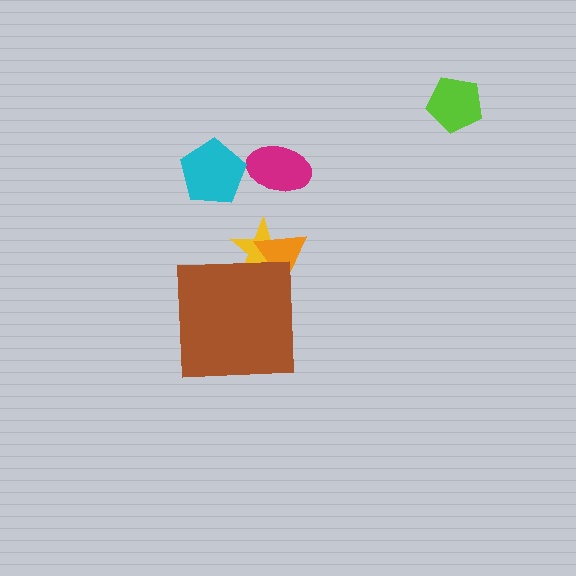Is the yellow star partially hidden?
Yes, the yellow star is partially hidden behind the brown square.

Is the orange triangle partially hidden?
Yes, the orange triangle is partially hidden behind the brown square.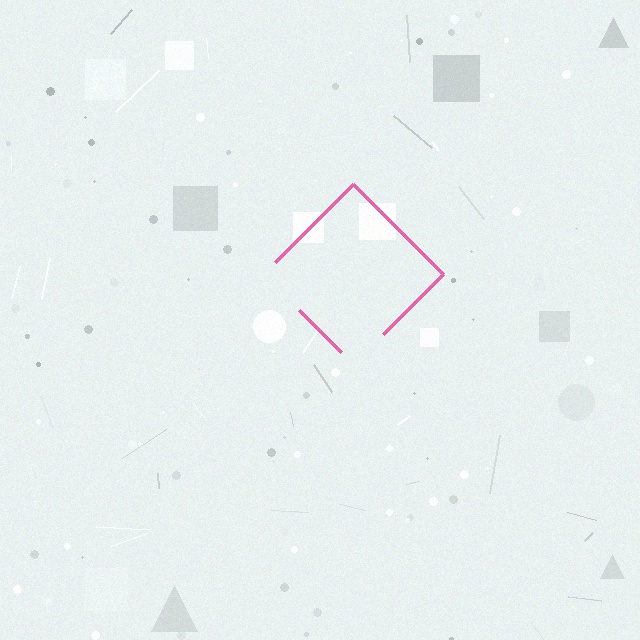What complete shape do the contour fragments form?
The contour fragments form a diamond.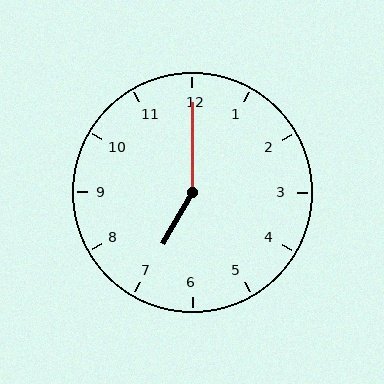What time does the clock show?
7:00.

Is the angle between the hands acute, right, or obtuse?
It is obtuse.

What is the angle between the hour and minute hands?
Approximately 150 degrees.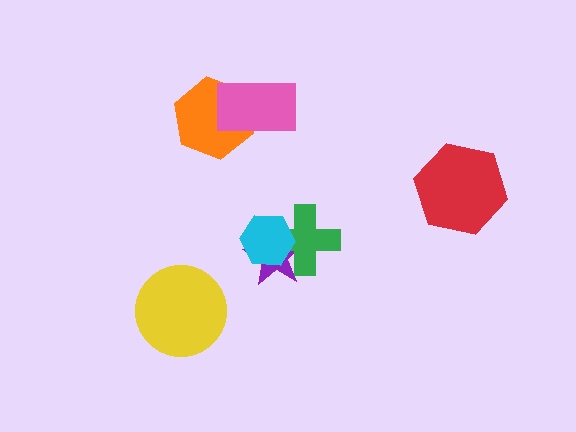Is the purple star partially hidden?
Yes, it is partially covered by another shape.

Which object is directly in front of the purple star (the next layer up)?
The green cross is directly in front of the purple star.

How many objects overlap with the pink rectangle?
1 object overlaps with the pink rectangle.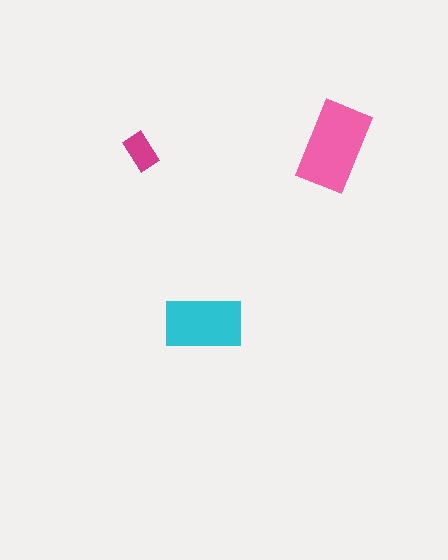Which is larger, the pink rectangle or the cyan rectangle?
The pink one.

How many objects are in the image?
There are 3 objects in the image.